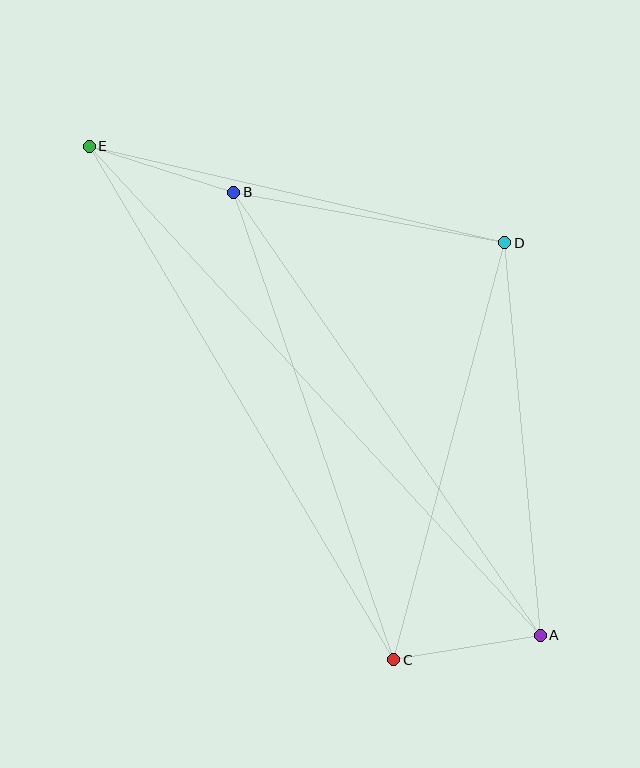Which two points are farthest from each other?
Points A and E are farthest from each other.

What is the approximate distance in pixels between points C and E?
The distance between C and E is approximately 597 pixels.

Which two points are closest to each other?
Points A and C are closest to each other.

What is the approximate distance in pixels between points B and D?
The distance between B and D is approximately 276 pixels.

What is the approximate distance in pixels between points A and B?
The distance between A and B is approximately 539 pixels.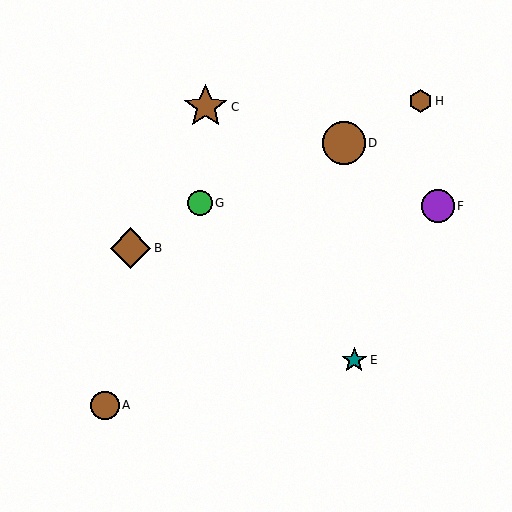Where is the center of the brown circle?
The center of the brown circle is at (344, 143).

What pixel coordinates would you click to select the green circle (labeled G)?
Click at (200, 203) to select the green circle G.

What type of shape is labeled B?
Shape B is a brown diamond.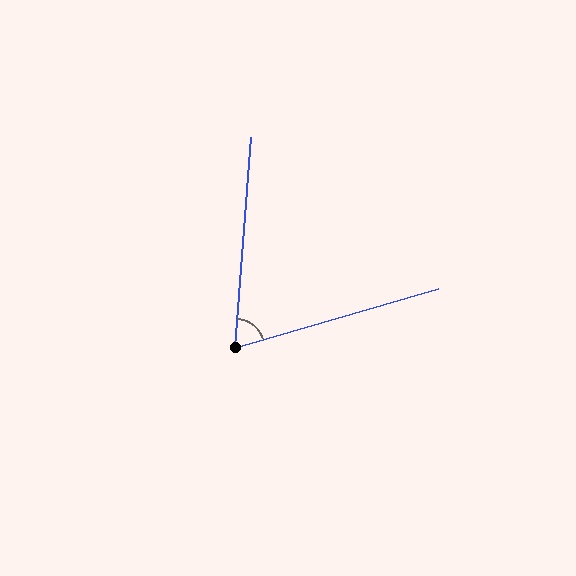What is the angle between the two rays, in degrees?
Approximately 69 degrees.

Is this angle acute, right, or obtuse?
It is acute.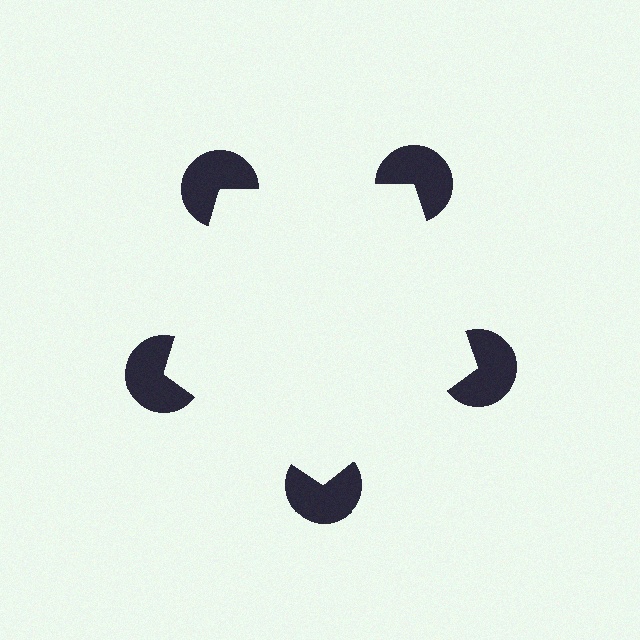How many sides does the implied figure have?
5 sides.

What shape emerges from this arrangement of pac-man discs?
An illusory pentagon — its edges are inferred from the aligned wedge cuts in the pac-man discs, not physically drawn.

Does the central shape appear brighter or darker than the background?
It typically appears slightly brighter than the background, even though no actual brightness change is drawn.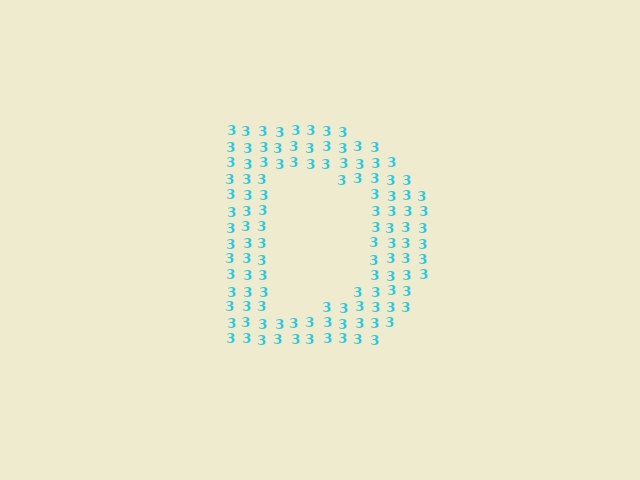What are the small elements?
The small elements are digit 3's.